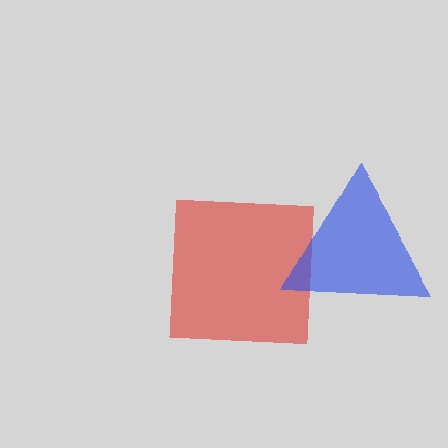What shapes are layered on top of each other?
The layered shapes are: a red square, a blue triangle.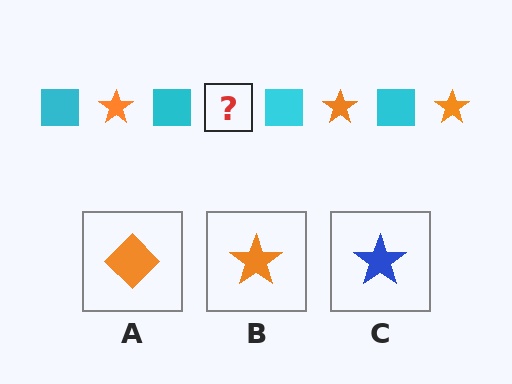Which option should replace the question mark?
Option B.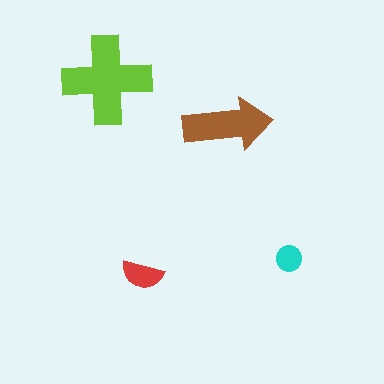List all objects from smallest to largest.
The cyan circle, the red semicircle, the brown arrow, the lime cross.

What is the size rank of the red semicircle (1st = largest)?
3rd.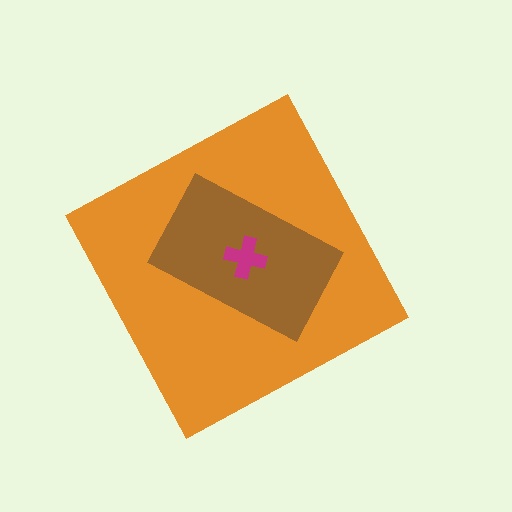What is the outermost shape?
The orange diamond.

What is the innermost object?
The magenta cross.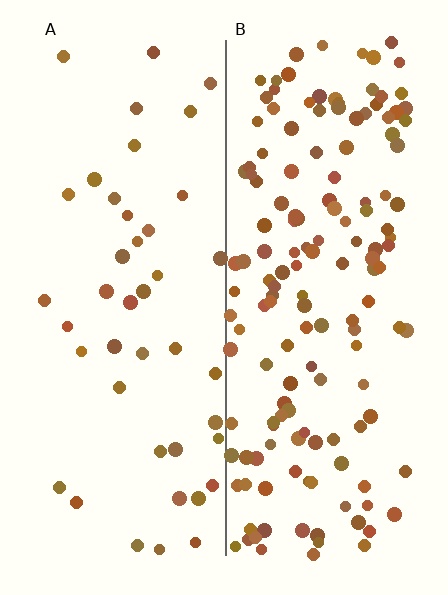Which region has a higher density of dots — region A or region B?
B (the right).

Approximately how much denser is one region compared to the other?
Approximately 3.6× — region B over region A.